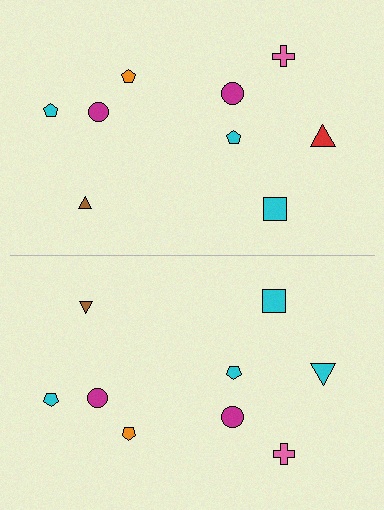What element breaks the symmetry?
The cyan triangle on the bottom side breaks the symmetry — its mirror counterpart is red.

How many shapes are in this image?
There are 18 shapes in this image.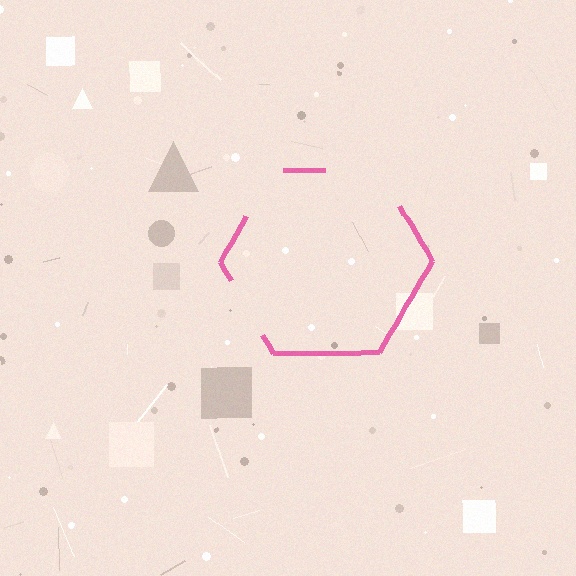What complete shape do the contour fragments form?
The contour fragments form a hexagon.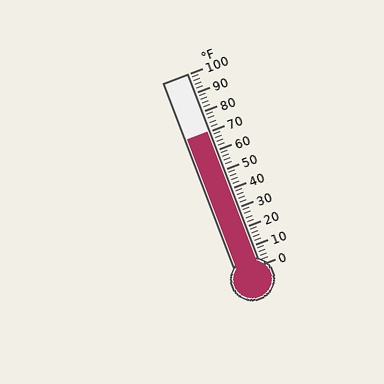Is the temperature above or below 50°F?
The temperature is above 50°F.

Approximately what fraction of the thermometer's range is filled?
The thermometer is filled to approximately 70% of its range.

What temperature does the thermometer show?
The thermometer shows approximately 70°F.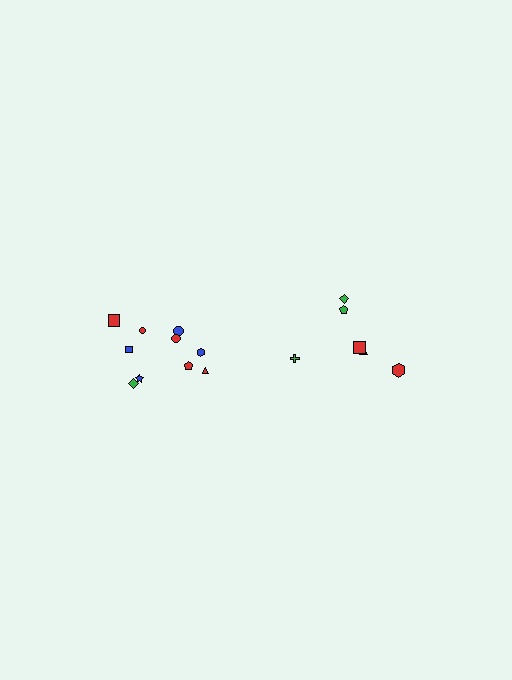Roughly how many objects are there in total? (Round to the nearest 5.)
Roughly 15 objects in total.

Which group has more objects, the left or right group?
The left group.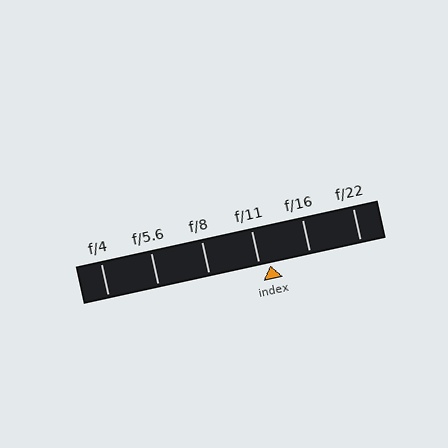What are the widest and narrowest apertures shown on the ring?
The widest aperture shown is f/4 and the narrowest is f/22.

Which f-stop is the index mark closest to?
The index mark is closest to f/11.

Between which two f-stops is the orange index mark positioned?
The index mark is between f/11 and f/16.